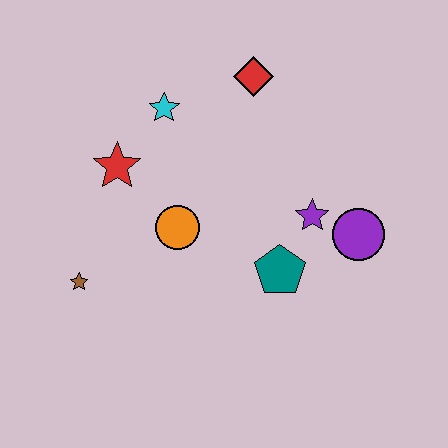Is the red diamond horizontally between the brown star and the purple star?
Yes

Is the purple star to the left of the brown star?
No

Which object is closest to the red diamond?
The cyan star is closest to the red diamond.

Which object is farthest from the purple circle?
The brown star is farthest from the purple circle.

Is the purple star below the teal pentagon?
No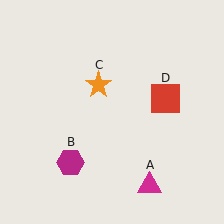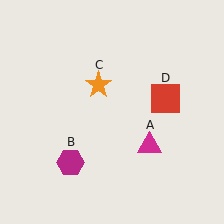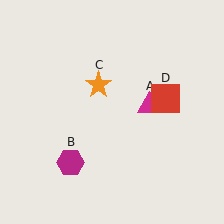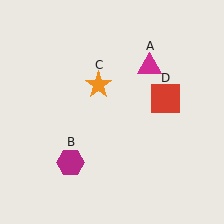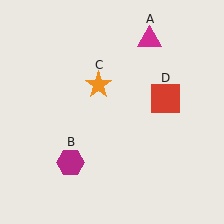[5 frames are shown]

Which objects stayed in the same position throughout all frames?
Magenta hexagon (object B) and orange star (object C) and red square (object D) remained stationary.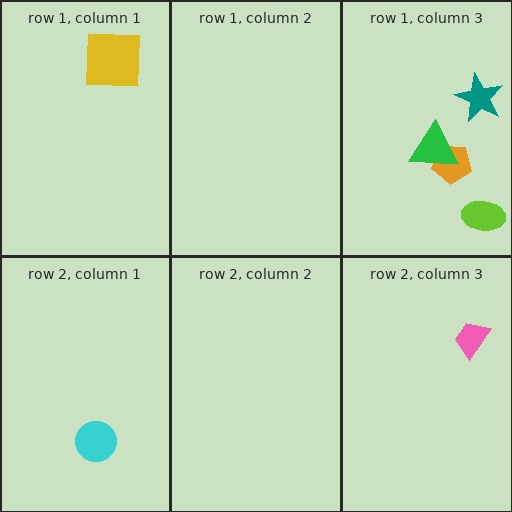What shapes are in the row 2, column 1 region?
The cyan circle.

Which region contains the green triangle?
The row 1, column 3 region.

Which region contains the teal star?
The row 1, column 3 region.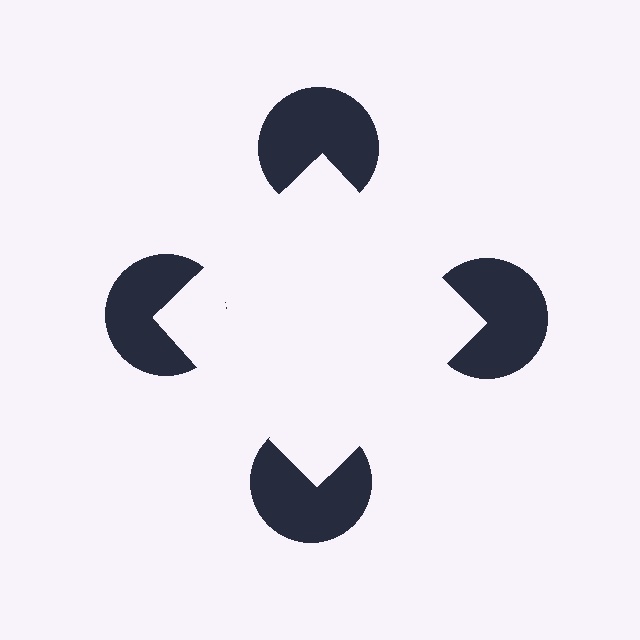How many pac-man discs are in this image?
There are 4 — one at each vertex of the illusory square.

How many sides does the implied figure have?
4 sides.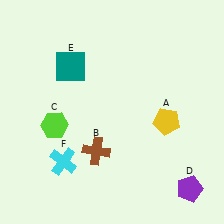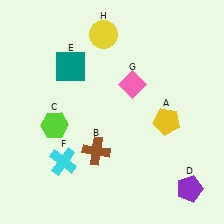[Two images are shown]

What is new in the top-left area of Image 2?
A yellow circle (H) was added in the top-left area of Image 2.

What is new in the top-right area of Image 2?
A pink diamond (G) was added in the top-right area of Image 2.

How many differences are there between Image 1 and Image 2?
There are 2 differences between the two images.